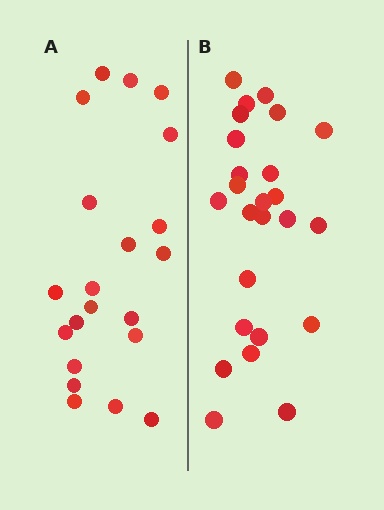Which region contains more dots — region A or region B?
Region B (the right region) has more dots.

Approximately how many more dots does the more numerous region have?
Region B has about 4 more dots than region A.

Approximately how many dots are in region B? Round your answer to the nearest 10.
About 20 dots. (The exact count is 25, which rounds to 20.)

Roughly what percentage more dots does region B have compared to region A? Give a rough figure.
About 20% more.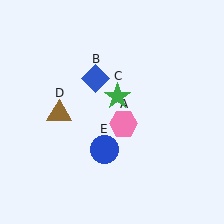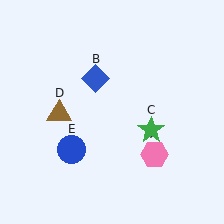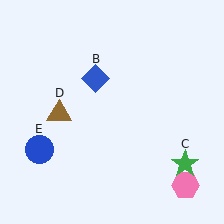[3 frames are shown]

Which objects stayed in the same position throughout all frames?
Blue diamond (object B) and brown triangle (object D) remained stationary.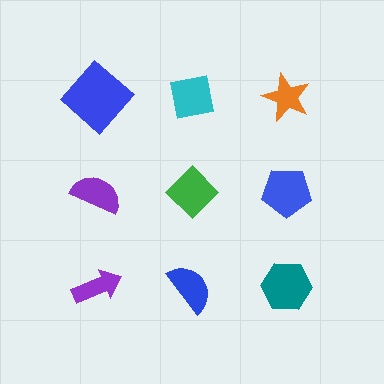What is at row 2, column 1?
A purple semicircle.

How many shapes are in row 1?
3 shapes.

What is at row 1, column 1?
A blue diamond.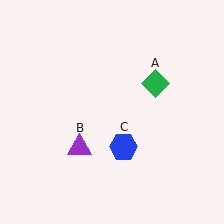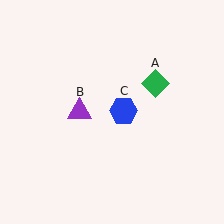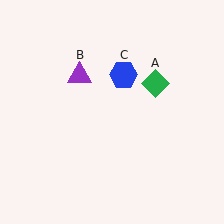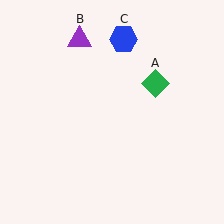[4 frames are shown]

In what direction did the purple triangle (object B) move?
The purple triangle (object B) moved up.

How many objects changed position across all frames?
2 objects changed position: purple triangle (object B), blue hexagon (object C).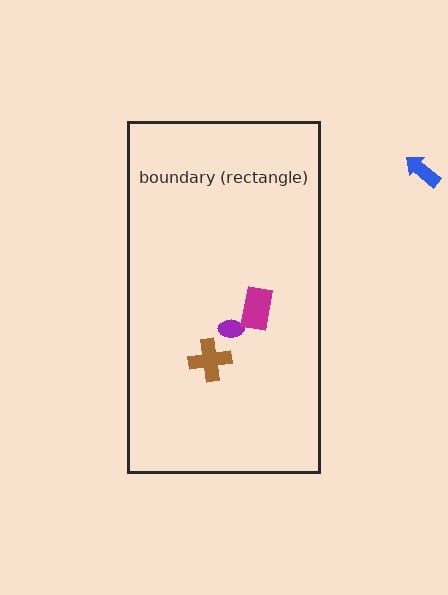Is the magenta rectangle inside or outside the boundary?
Inside.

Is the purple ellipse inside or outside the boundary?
Inside.